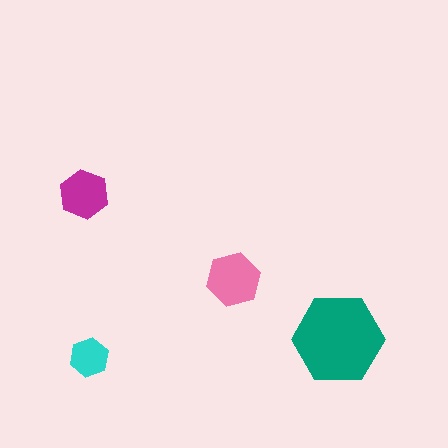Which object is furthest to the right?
The teal hexagon is rightmost.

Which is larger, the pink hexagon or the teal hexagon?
The teal one.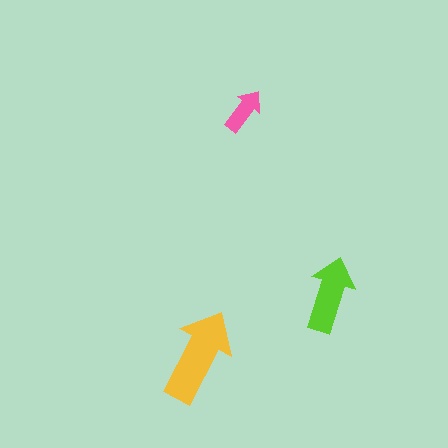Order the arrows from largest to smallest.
the yellow one, the lime one, the pink one.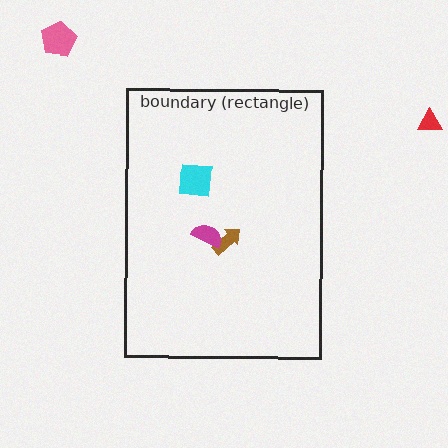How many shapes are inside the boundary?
3 inside, 2 outside.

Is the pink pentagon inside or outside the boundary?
Outside.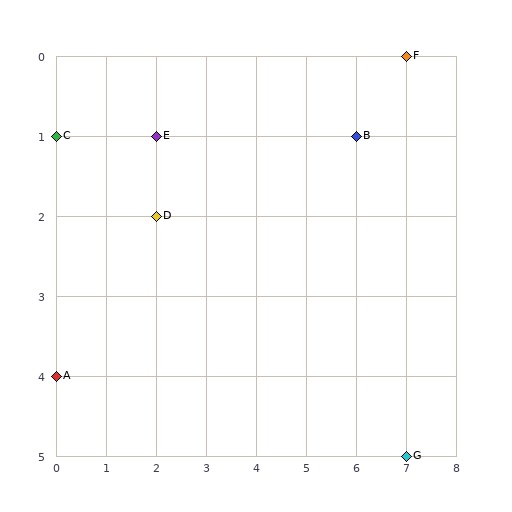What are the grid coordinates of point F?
Point F is at grid coordinates (7, 0).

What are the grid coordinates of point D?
Point D is at grid coordinates (2, 2).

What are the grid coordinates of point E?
Point E is at grid coordinates (2, 1).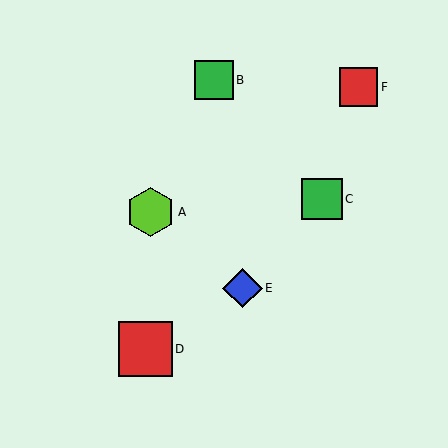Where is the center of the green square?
The center of the green square is at (214, 80).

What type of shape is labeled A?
Shape A is a lime hexagon.